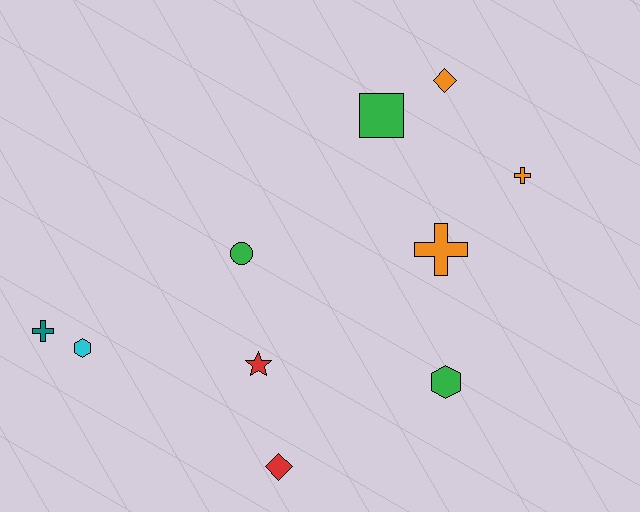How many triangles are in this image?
There are no triangles.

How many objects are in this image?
There are 10 objects.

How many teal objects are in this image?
There is 1 teal object.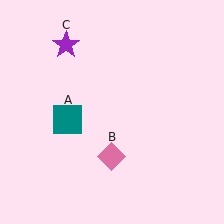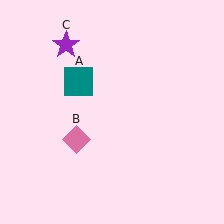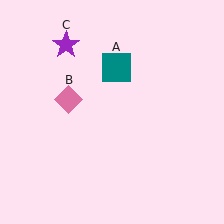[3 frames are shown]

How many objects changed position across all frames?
2 objects changed position: teal square (object A), pink diamond (object B).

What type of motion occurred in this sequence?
The teal square (object A), pink diamond (object B) rotated clockwise around the center of the scene.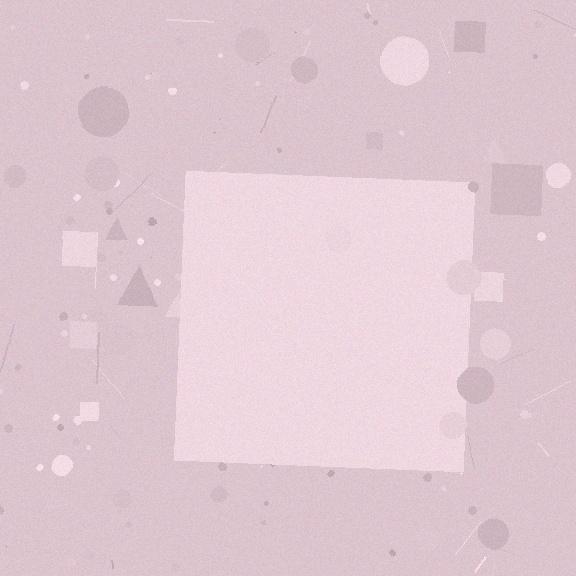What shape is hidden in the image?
A square is hidden in the image.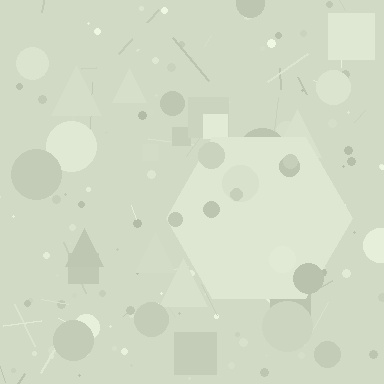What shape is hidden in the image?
A hexagon is hidden in the image.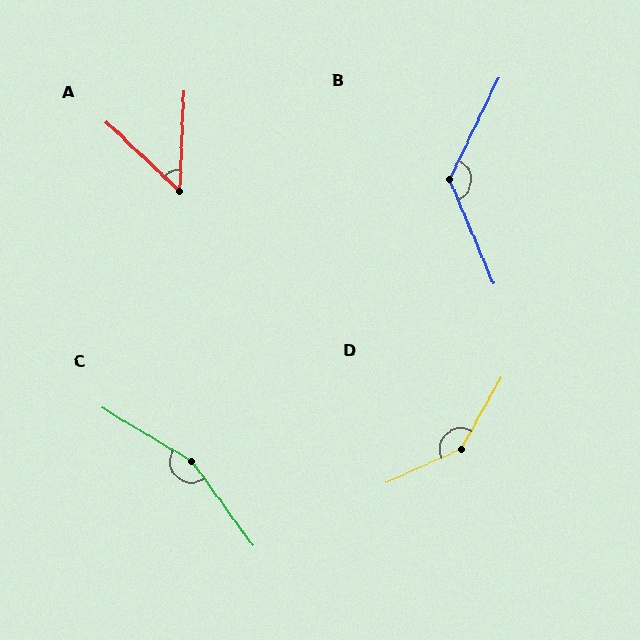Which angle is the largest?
C, at approximately 157 degrees.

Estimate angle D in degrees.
Approximately 144 degrees.